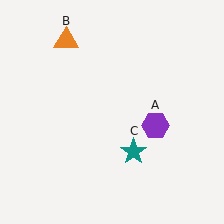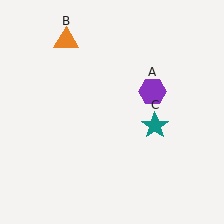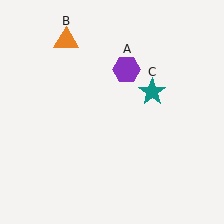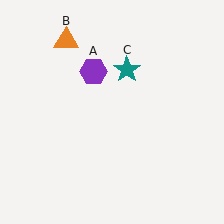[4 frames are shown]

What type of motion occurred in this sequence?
The purple hexagon (object A), teal star (object C) rotated counterclockwise around the center of the scene.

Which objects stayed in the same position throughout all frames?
Orange triangle (object B) remained stationary.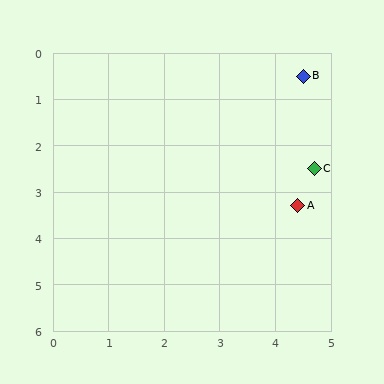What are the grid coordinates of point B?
Point B is at approximately (4.5, 0.5).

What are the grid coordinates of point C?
Point C is at approximately (4.7, 2.5).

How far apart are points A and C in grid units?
Points A and C are about 0.9 grid units apart.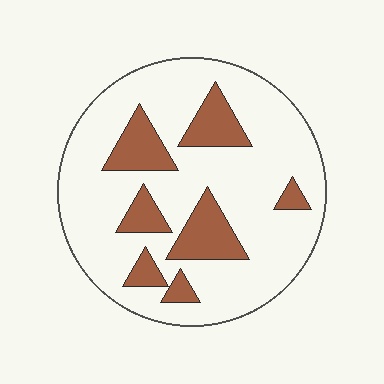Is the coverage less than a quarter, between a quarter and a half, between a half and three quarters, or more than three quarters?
Less than a quarter.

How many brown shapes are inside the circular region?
7.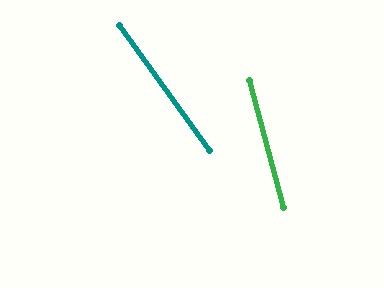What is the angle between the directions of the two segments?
Approximately 21 degrees.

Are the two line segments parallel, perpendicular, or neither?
Neither parallel nor perpendicular — they differ by about 21°.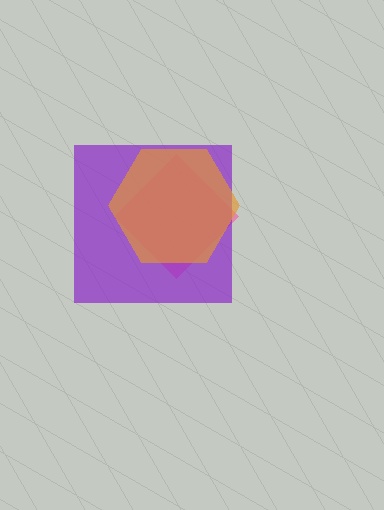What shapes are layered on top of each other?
The layered shapes are: a pink diamond, a purple square, an orange hexagon.